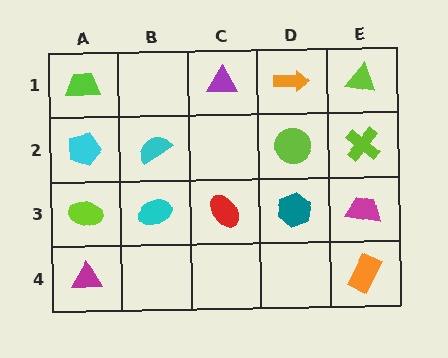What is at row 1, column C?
A purple triangle.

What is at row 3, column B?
A cyan ellipse.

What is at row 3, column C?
A red ellipse.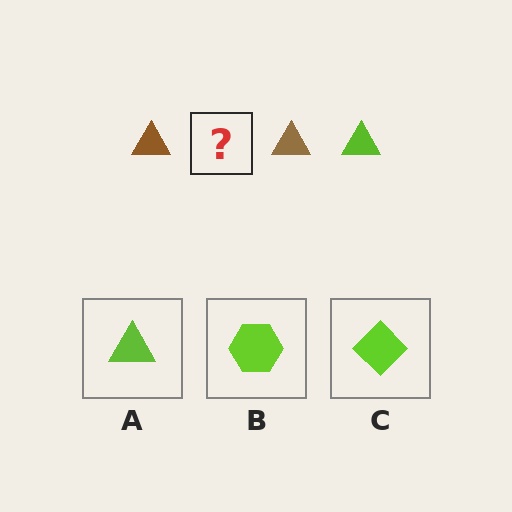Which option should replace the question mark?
Option A.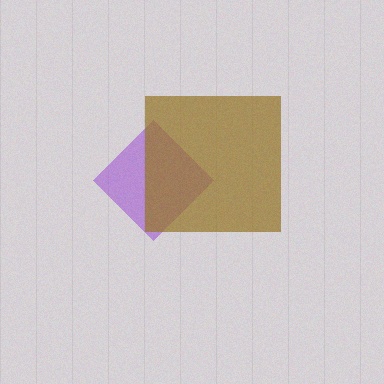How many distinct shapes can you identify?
There are 2 distinct shapes: a purple diamond, a brown square.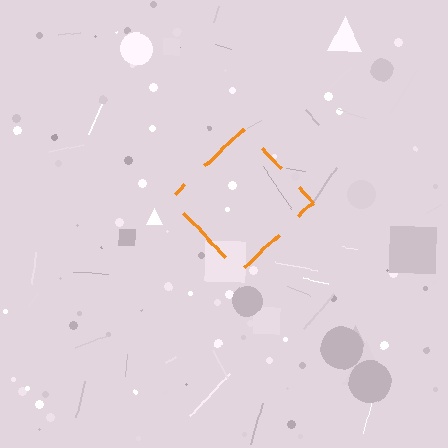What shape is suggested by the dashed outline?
The dashed outline suggests a diamond.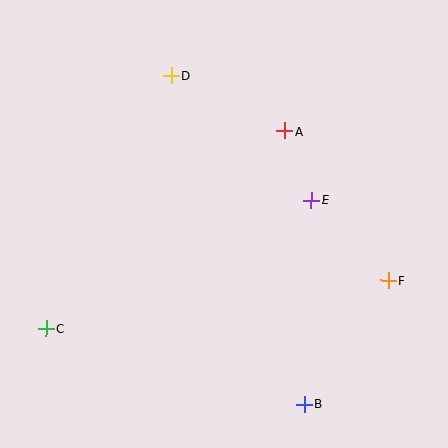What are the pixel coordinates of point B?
Point B is at (304, 404).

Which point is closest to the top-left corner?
Point D is closest to the top-left corner.